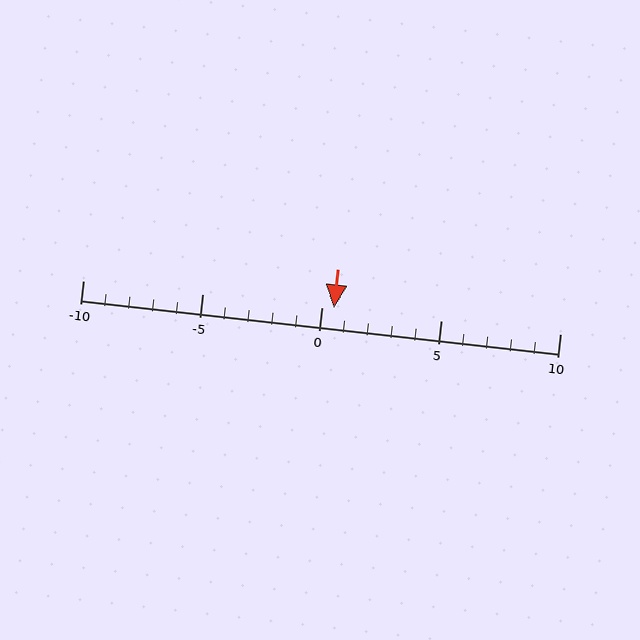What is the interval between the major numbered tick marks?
The major tick marks are spaced 5 units apart.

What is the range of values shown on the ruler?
The ruler shows values from -10 to 10.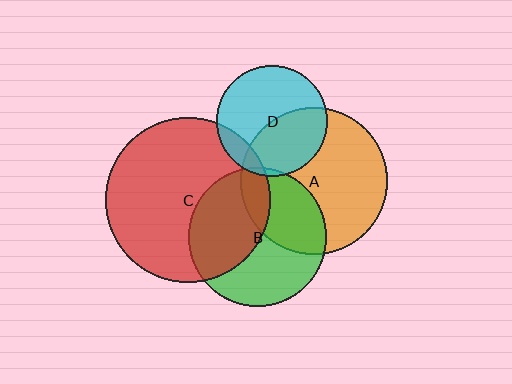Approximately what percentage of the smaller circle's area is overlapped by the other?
Approximately 35%.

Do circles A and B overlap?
Yes.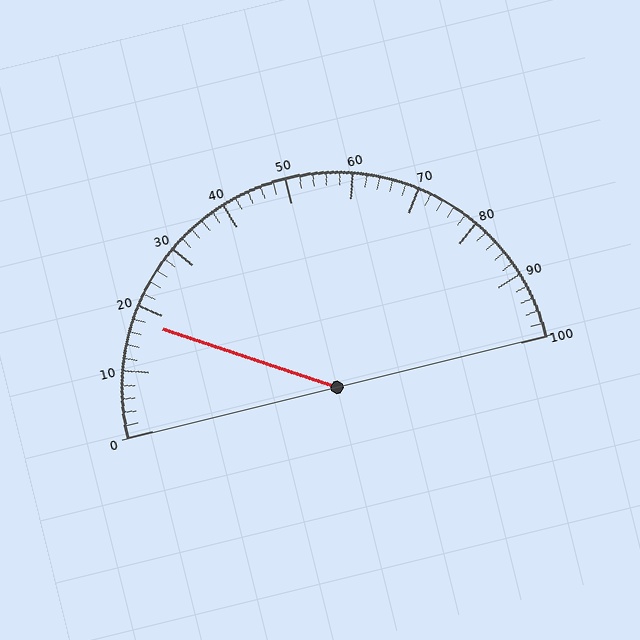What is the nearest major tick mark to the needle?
The nearest major tick mark is 20.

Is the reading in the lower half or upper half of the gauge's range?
The reading is in the lower half of the range (0 to 100).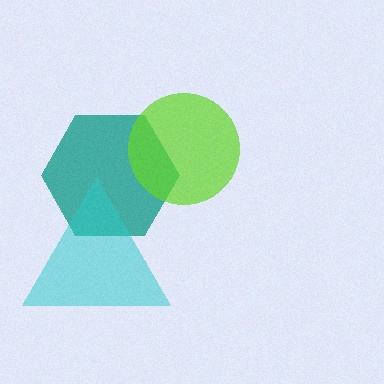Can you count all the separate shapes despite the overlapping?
Yes, there are 3 separate shapes.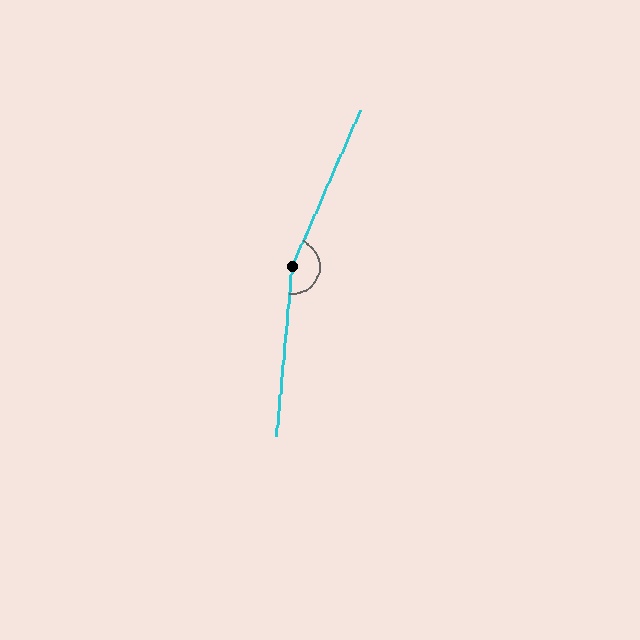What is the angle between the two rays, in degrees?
Approximately 162 degrees.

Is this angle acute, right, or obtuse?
It is obtuse.